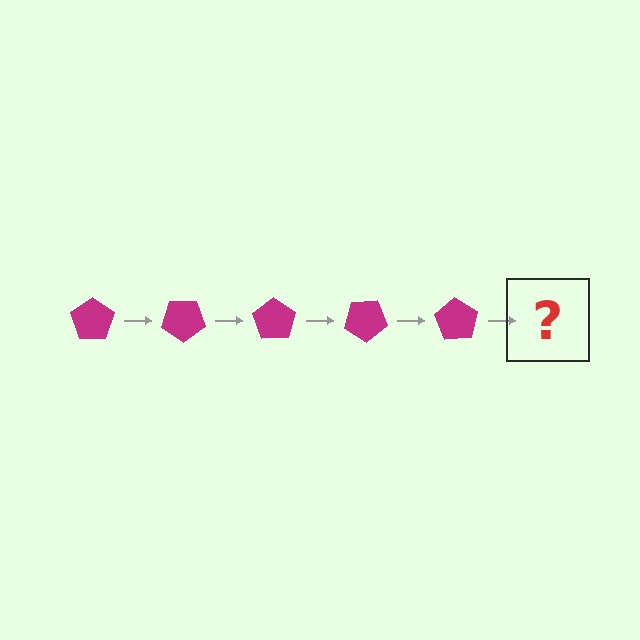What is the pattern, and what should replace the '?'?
The pattern is that the pentagon rotates 35 degrees each step. The '?' should be a magenta pentagon rotated 175 degrees.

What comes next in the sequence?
The next element should be a magenta pentagon rotated 175 degrees.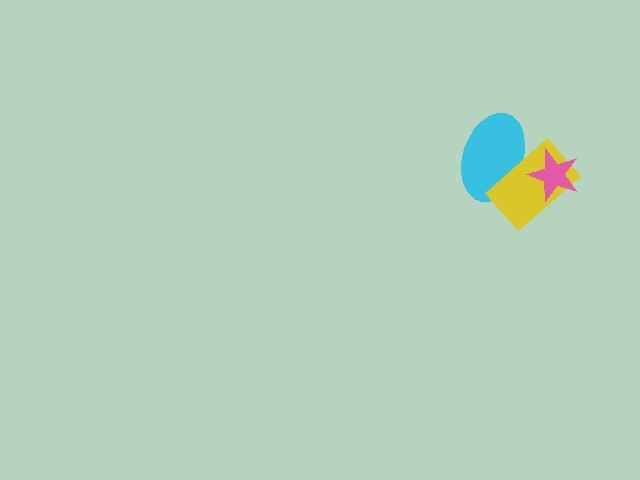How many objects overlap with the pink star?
2 objects overlap with the pink star.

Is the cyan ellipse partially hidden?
Yes, it is partially covered by another shape.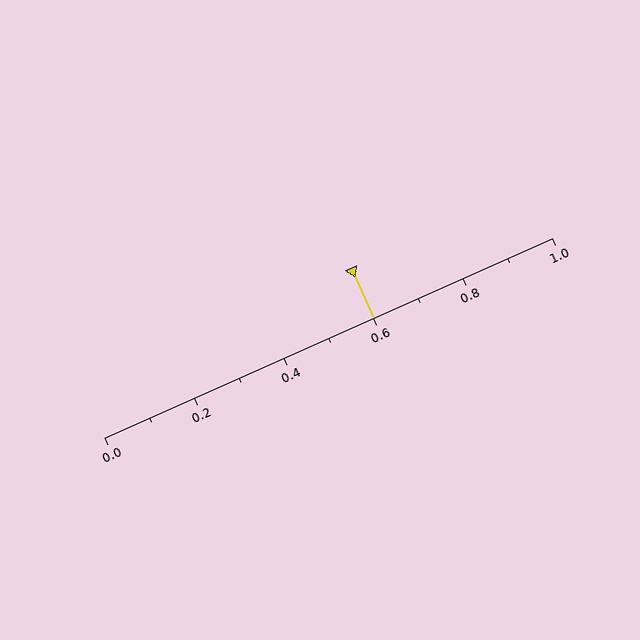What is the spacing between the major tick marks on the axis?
The major ticks are spaced 0.2 apart.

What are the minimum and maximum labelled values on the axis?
The axis runs from 0.0 to 1.0.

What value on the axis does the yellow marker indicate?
The marker indicates approximately 0.6.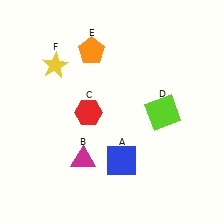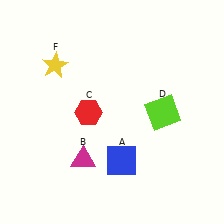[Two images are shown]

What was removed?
The orange pentagon (E) was removed in Image 2.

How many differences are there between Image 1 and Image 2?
There is 1 difference between the two images.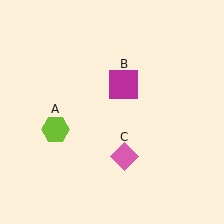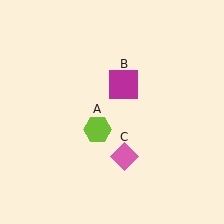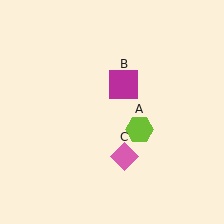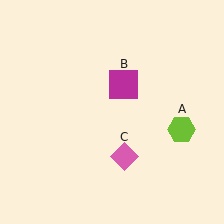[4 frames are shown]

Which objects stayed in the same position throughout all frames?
Magenta square (object B) and pink diamond (object C) remained stationary.